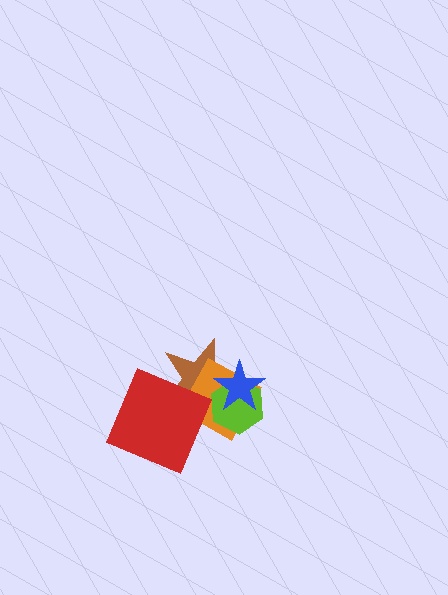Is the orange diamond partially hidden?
Yes, it is partially covered by another shape.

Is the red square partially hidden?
No, no other shape covers it.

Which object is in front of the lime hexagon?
The blue star is in front of the lime hexagon.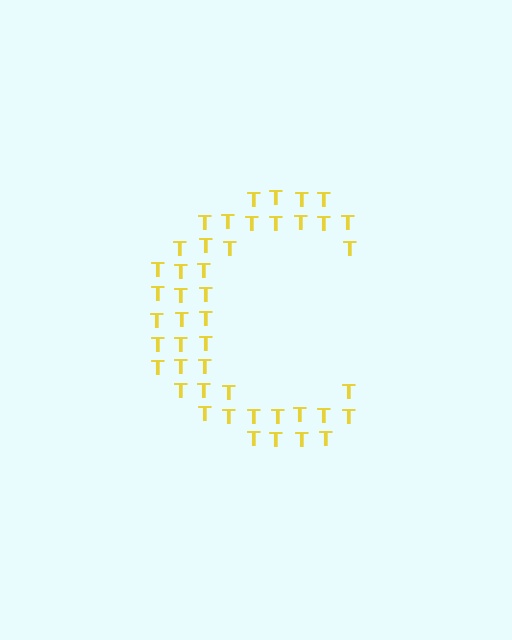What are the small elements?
The small elements are letter T's.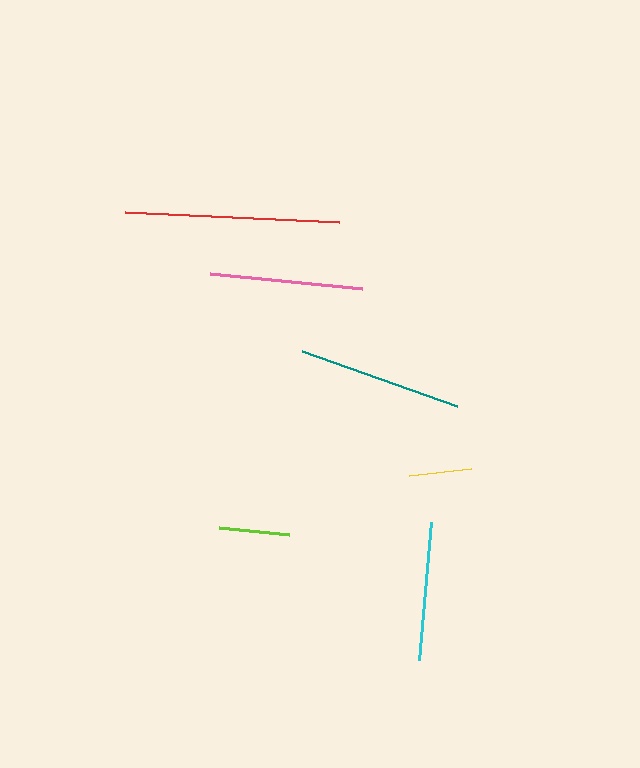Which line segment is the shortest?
The yellow line is the shortest at approximately 63 pixels.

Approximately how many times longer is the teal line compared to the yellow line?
The teal line is approximately 2.6 times the length of the yellow line.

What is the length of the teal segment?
The teal segment is approximately 165 pixels long.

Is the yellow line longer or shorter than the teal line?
The teal line is longer than the yellow line.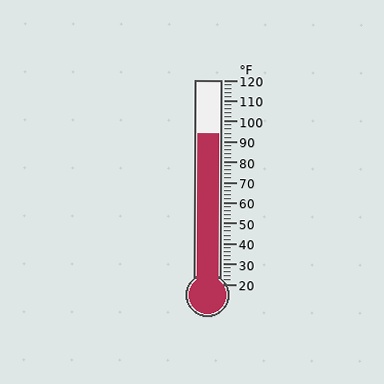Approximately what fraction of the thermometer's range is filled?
The thermometer is filled to approximately 75% of its range.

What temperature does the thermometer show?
The thermometer shows approximately 94°F.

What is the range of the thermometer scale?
The thermometer scale ranges from 20°F to 120°F.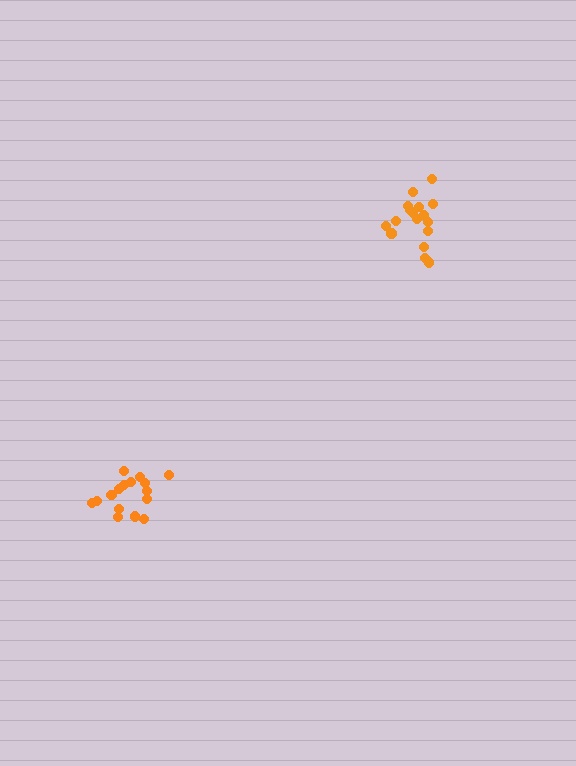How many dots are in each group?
Group 1: 16 dots, Group 2: 18 dots (34 total).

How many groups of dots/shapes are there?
There are 2 groups.